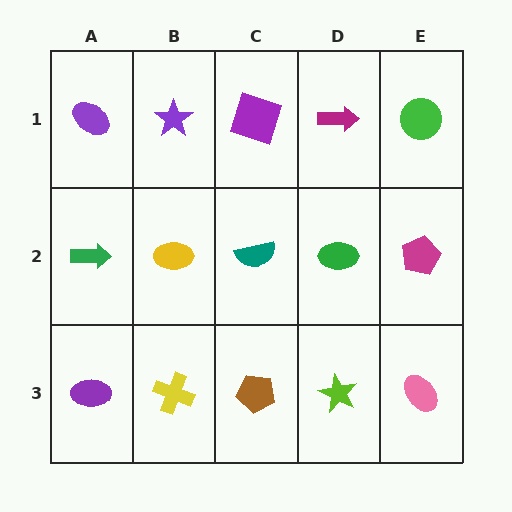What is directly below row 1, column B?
A yellow ellipse.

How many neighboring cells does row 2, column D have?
4.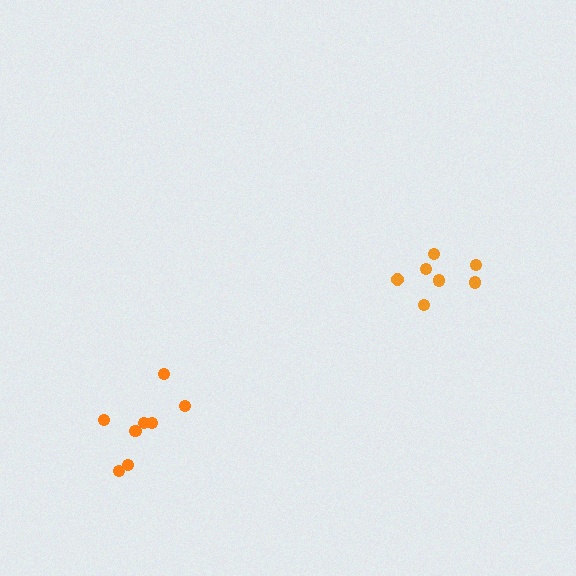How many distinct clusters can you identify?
There are 2 distinct clusters.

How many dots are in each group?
Group 1: 7 dots, Group 2: 8 dots (15 total).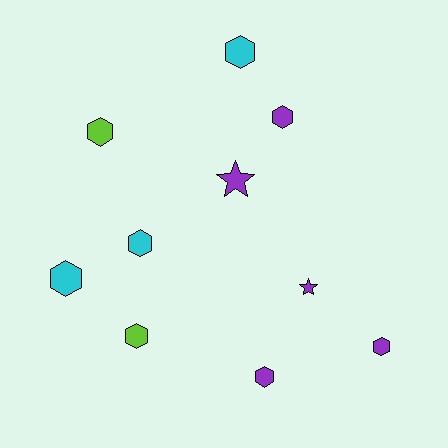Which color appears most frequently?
Purple, with 5 objects.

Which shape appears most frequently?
Hexagon, with 8 objects.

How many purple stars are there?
There are 2 purple stars.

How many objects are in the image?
There are 10 objects.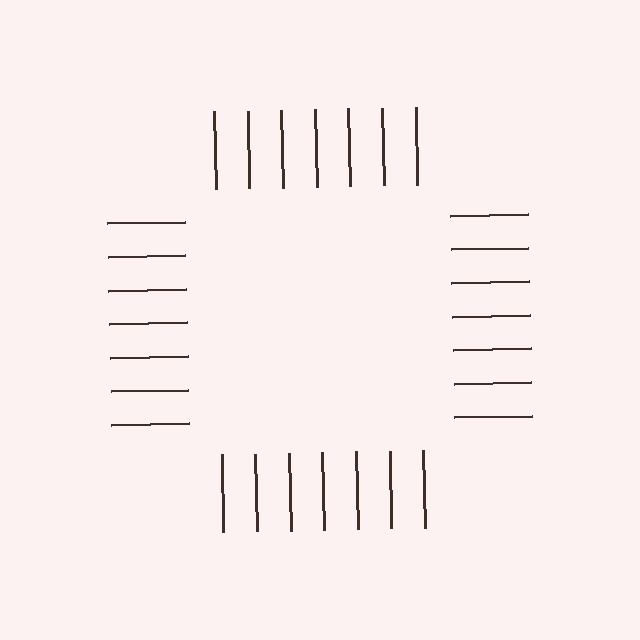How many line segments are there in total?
28 — 7 along each of the 4 edges.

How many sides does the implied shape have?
4 sides — the line-ends trace a square.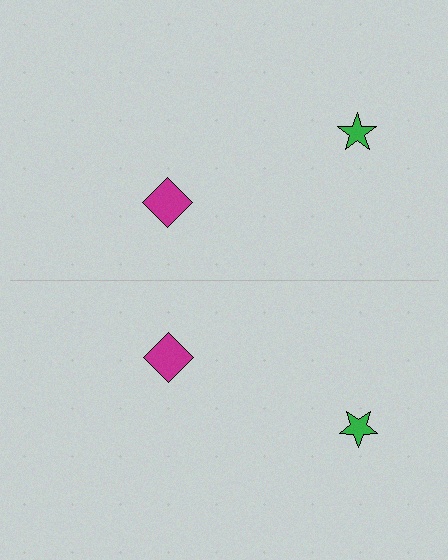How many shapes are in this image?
There are 4 shapes in this image.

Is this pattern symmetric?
Yes, this pattern has bilateral (reflection) symmetry.